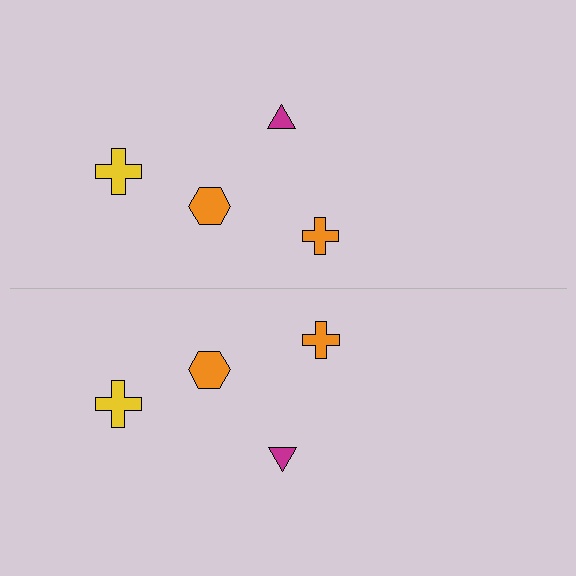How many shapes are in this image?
There are 8 shapes in this image.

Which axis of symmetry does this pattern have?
The pattern has a horizontal axis of symmetry running through the center of the image.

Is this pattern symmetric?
Yes, this pattern has bilateral (reflection) symmetry.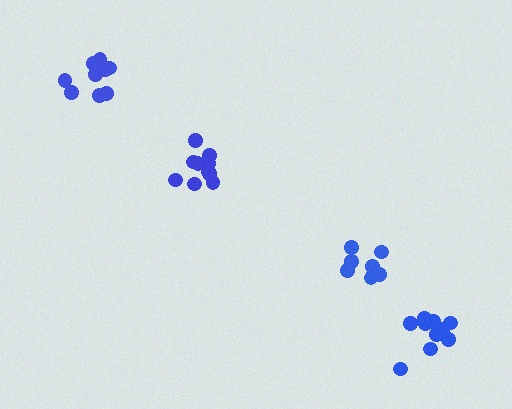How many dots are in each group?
Group 1: 8 dots, Group 2: 11 dots, Group 3: 10 dots, Group 4: 10 dots (39 total).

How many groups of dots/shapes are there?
There are 4 groups.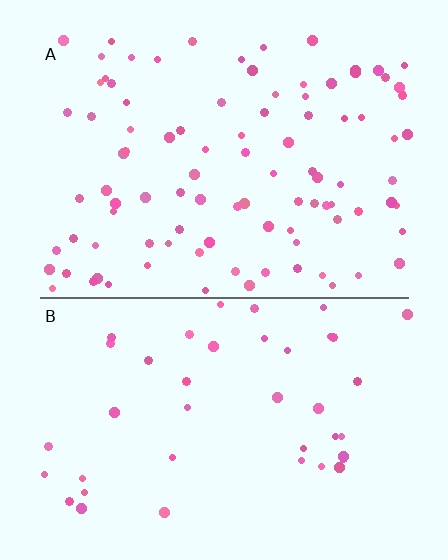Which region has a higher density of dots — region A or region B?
A (the top).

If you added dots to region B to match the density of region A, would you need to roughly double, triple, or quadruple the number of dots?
Approximately double.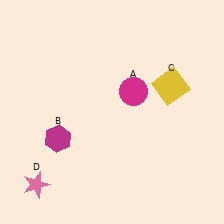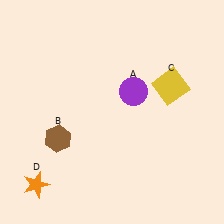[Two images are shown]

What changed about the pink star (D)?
In Image 1, D is pink. In Image 2, it changed to orange.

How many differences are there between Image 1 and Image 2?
There are 3 differences between the two images.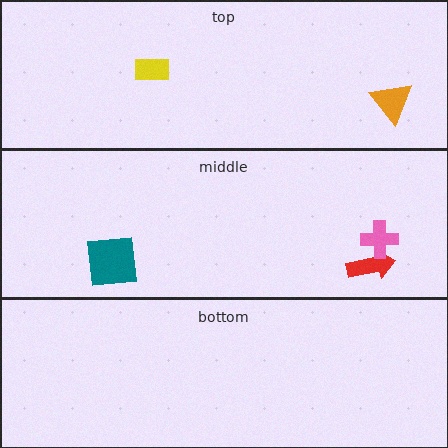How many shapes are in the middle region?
3.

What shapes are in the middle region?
The red arrow, the pink cross, the teal square.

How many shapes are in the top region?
2.